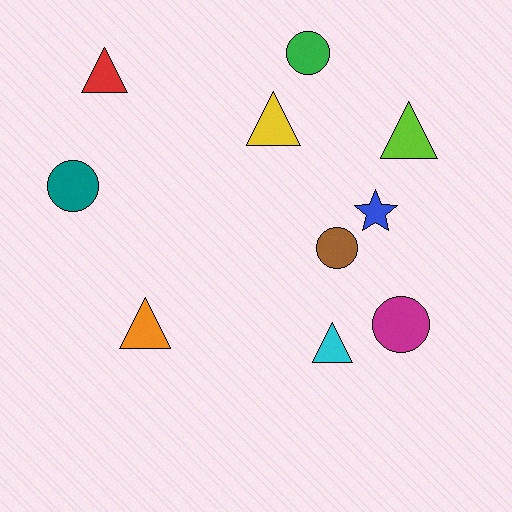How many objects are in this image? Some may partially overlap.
There are 10 objects.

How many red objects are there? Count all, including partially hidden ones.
There is 1 red object.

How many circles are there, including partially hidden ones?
There are 4 circles.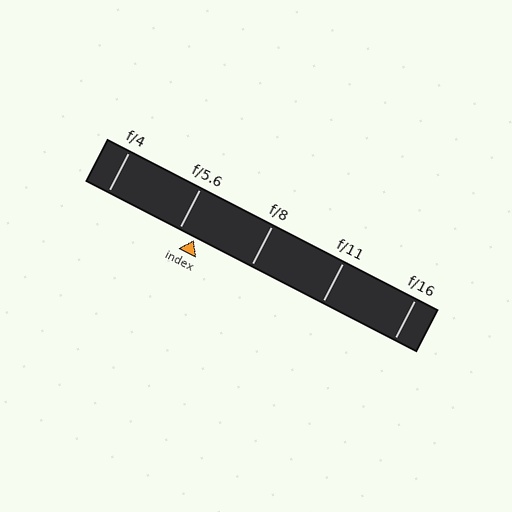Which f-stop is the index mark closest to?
The index mark is closest to f/5.6.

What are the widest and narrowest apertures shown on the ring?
The widest aperture shown is f/4 and the narrowest is f/16.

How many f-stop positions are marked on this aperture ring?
There are 5 f-stop positions marked.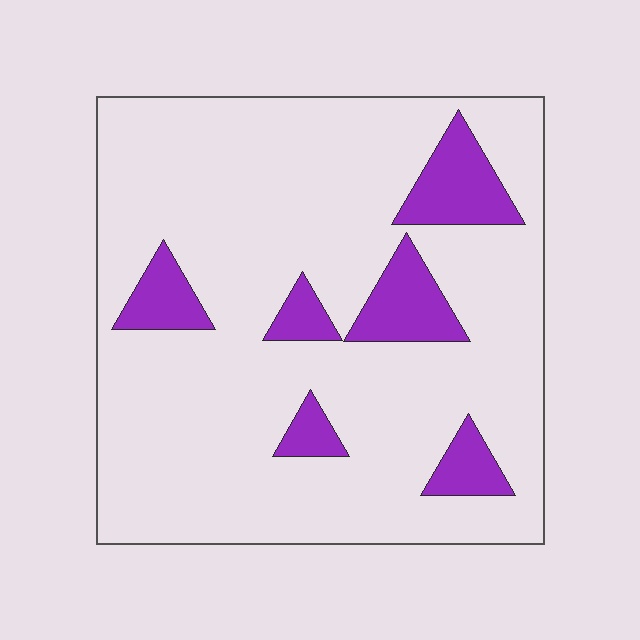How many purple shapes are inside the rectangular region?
6.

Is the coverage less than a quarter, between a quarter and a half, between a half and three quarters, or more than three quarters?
Less than a quarter.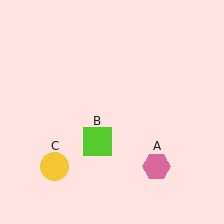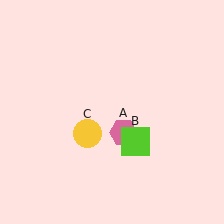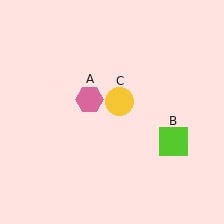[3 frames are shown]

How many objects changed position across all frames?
3 objects changed position: pink hexagon (object A), lime square (object B), yellow circle (object C).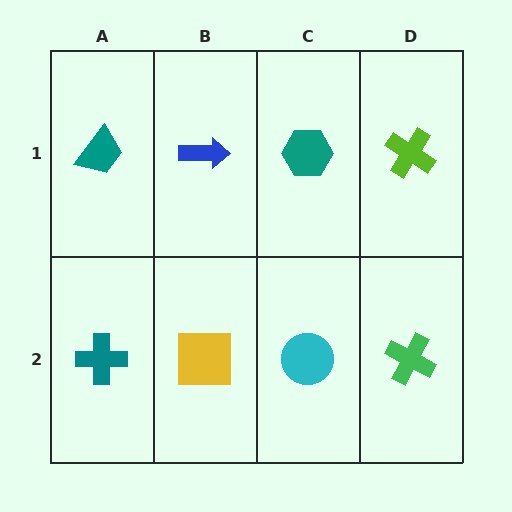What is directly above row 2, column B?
A blue arrow.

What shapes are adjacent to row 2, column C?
A teal hexagon (row 1, column C), a yellow square (row 2, column B), a green cross (row 2, column D).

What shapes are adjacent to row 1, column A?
A teal cross (row 2, column A), a blue arrow (row 1, column B).